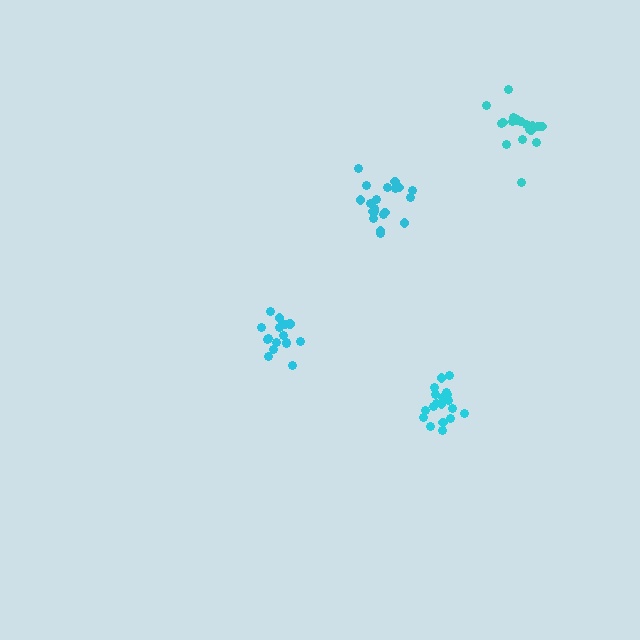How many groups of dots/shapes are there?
There are 4 groups.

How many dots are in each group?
Group 1: 18 dots, Group 2: 17 dots, Group 3: 19 dots, Group 4: 20 dots (74 total).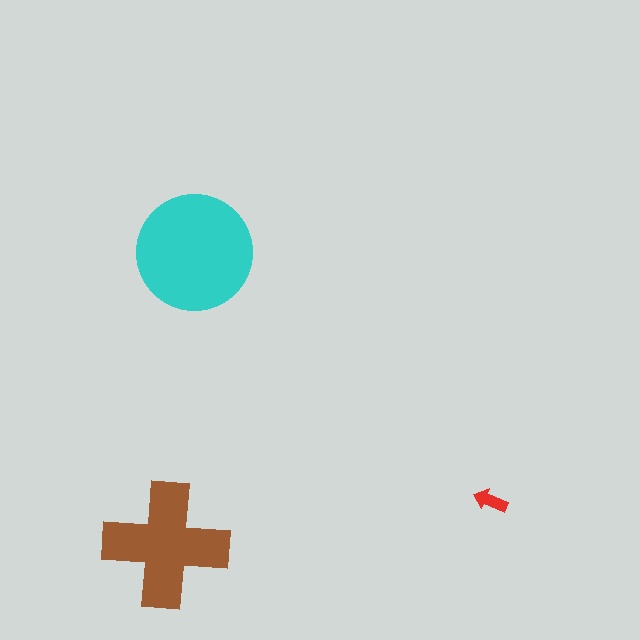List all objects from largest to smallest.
The cyan circle, the brown cross, the red arrow.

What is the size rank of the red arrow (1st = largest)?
3rd.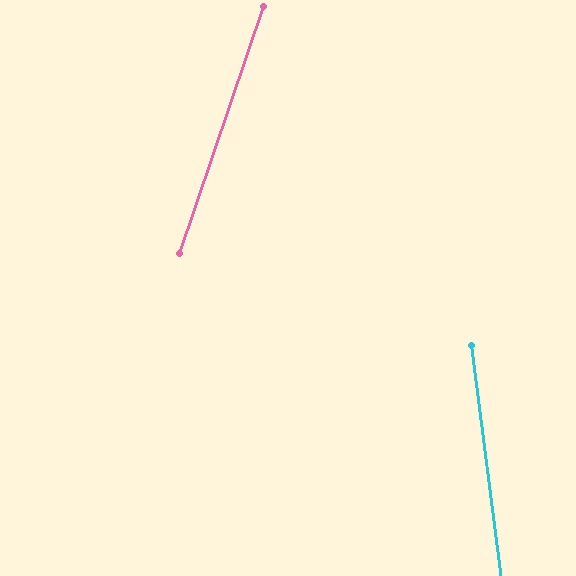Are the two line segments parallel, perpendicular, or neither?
Neither parallel nor perpendicular — they differ by about 26°.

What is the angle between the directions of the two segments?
Approximately 26 degrees.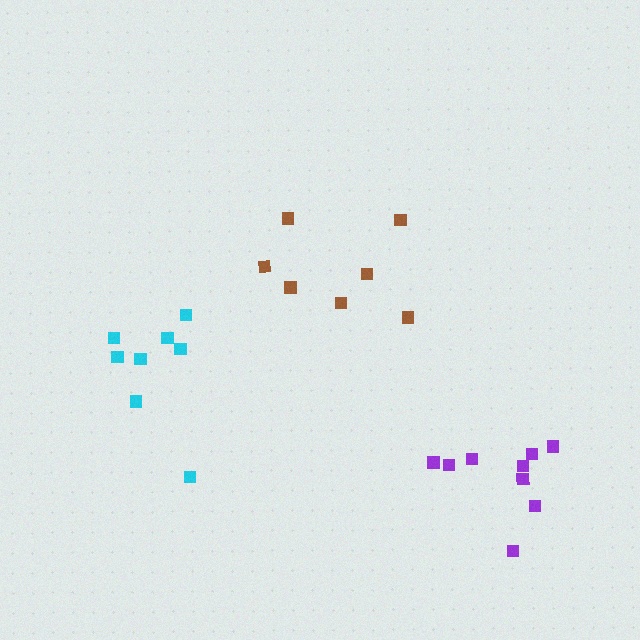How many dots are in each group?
Group 1: 7 dots, Group 2: 8 dots, Group 3: 9 dots (24 total).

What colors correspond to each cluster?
The clusters are colored: brown, cyan, purple.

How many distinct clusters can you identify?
There are 3 distinct clusters.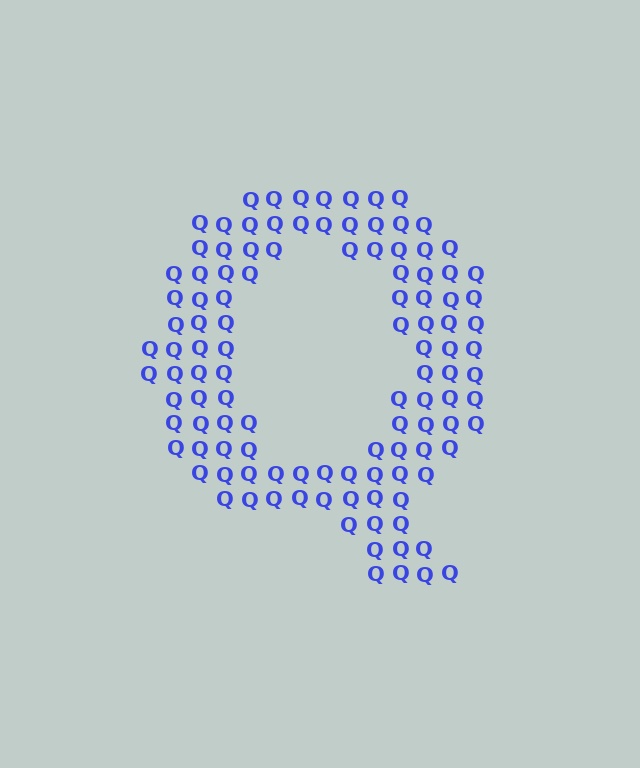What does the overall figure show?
The overall figure shows the letter Q.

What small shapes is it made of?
It is made of small letter Q's.